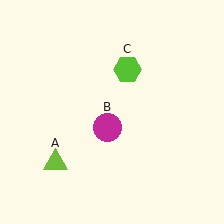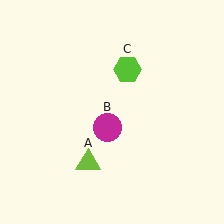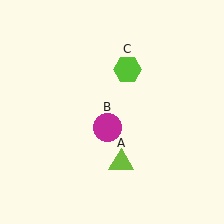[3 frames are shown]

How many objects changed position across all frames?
1 object changed position: lime triangle (object A).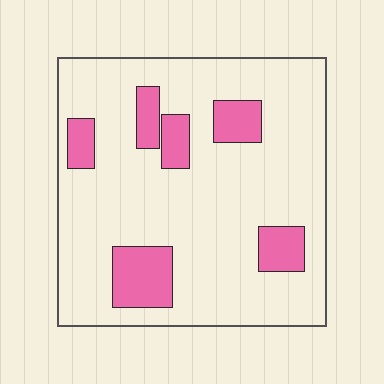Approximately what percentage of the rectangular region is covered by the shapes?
Approximately 15%.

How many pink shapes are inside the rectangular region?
6.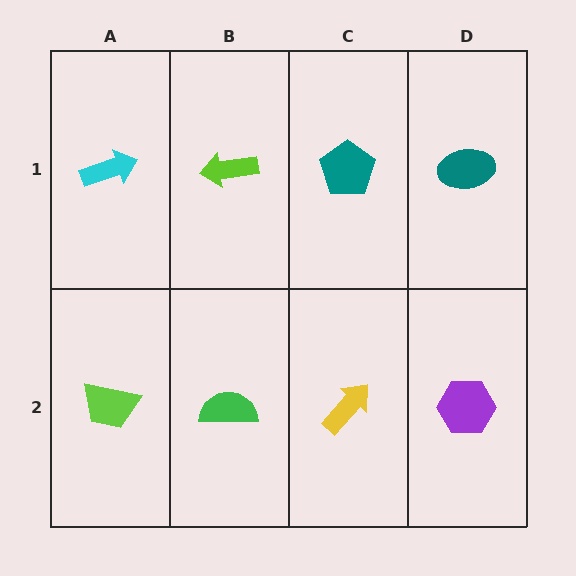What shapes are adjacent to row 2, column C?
A teal pentagon (row 1, column C), a green semicircle (row 2, column B), a purple hexagon (row 2, column D).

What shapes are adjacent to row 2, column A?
A cyan arrow (row 1, column A), a green semicircle (row 2, column B).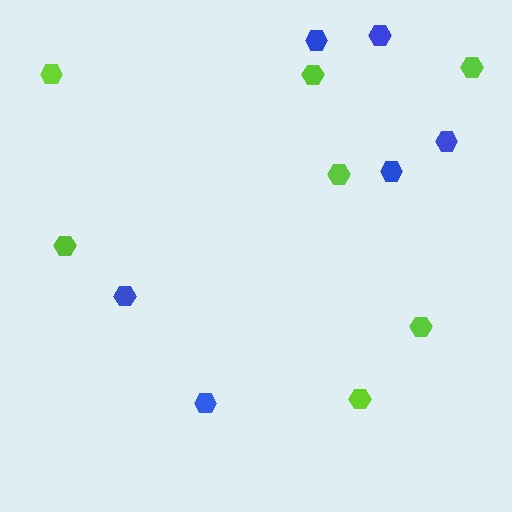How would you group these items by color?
There are 2 groups: one group of blue hexagons (6) and one group of lime hexagons (7).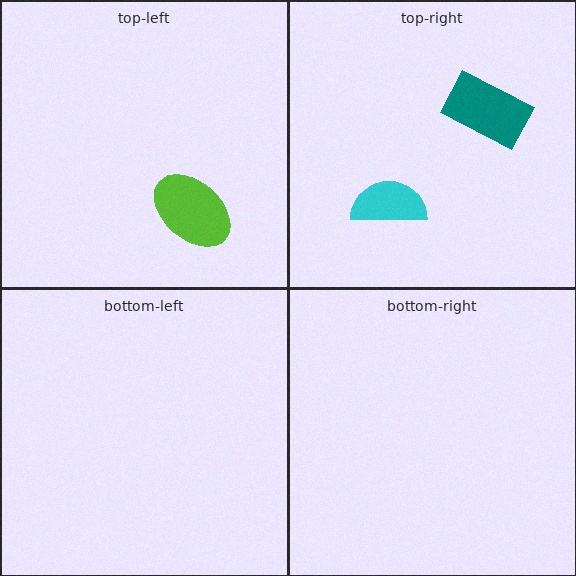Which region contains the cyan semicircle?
The top-right region.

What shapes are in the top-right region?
The teal rectangle, the cyan semicircle.